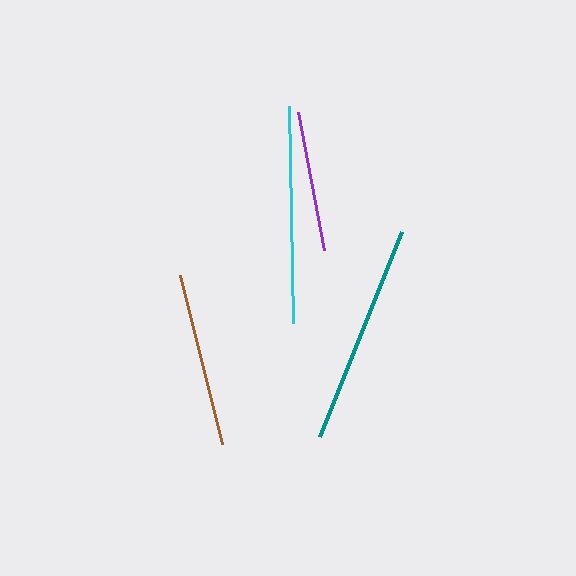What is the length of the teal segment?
The teal segment is approximately 220 pixels long.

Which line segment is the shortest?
The purple line is the shortest at approximately 141 pixels.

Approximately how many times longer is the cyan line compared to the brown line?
The cyan line is approximately 1.2 times the length of the brown line.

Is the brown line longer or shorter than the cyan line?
The cyan line is longer than the brown line.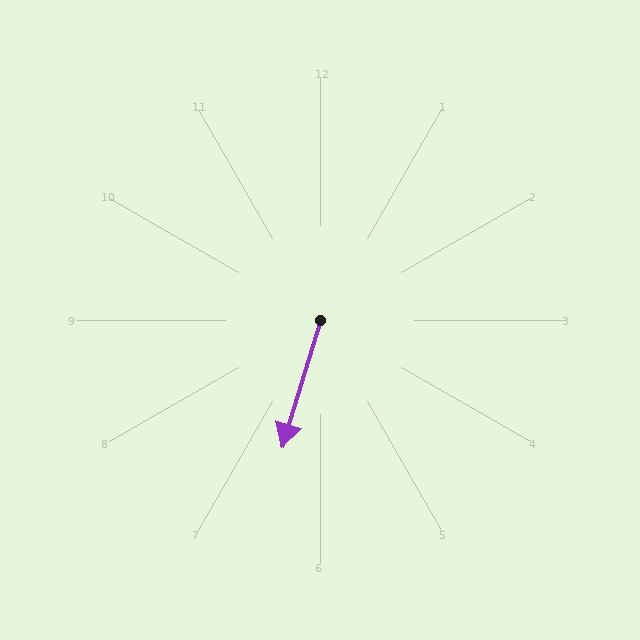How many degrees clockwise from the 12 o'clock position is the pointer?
Approximately 197 degrees.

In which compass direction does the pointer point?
South.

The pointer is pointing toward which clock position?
Roughly 7 o'clock.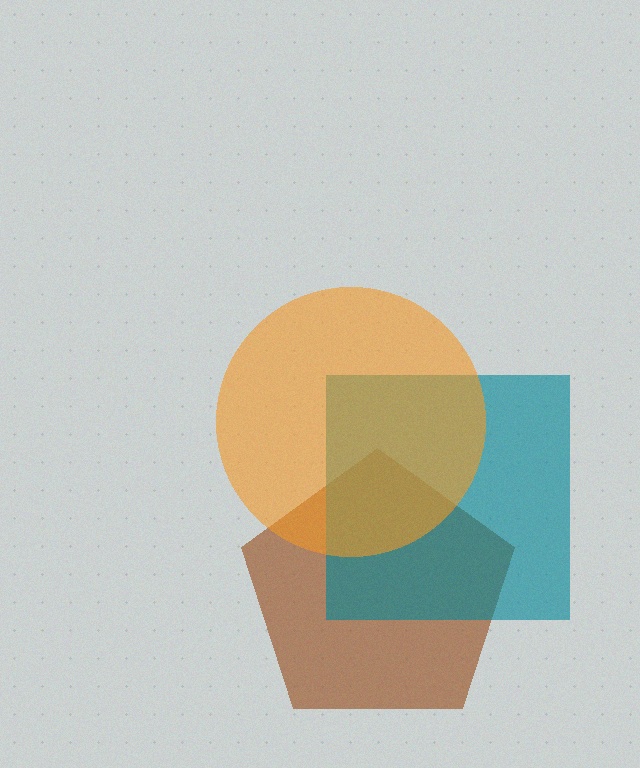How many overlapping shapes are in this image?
There are 3 overlapping shapes in the image.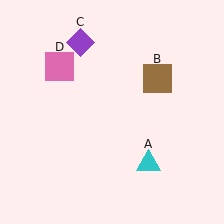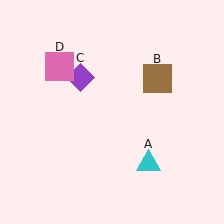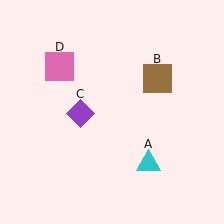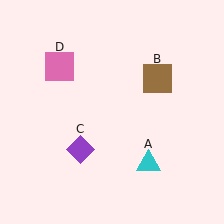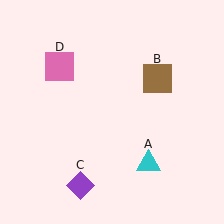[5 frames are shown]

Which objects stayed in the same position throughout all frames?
Cyan triangle (object A) and brown square (object B) and pink square (object D) remained stationary.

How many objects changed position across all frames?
1 object changed position: purple diamond (object C).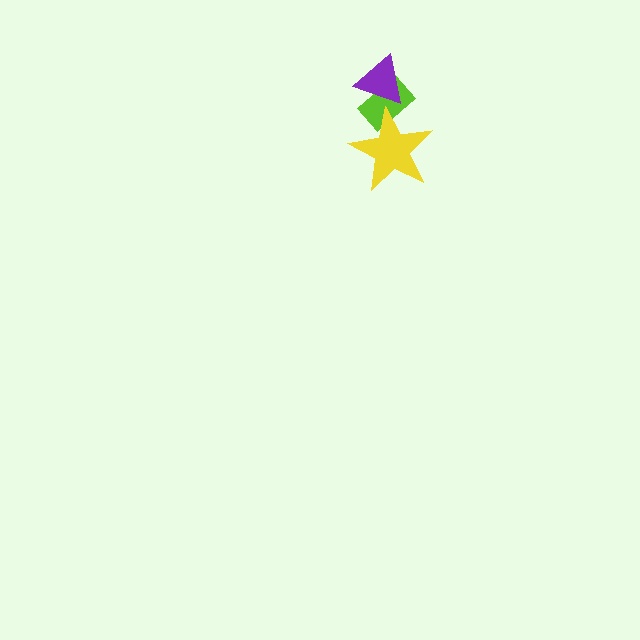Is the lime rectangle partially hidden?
Yes, it is partially covered by another shape.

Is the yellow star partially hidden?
No, no other shape covers it.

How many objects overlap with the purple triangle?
1 object overlaps with the purple triangle.